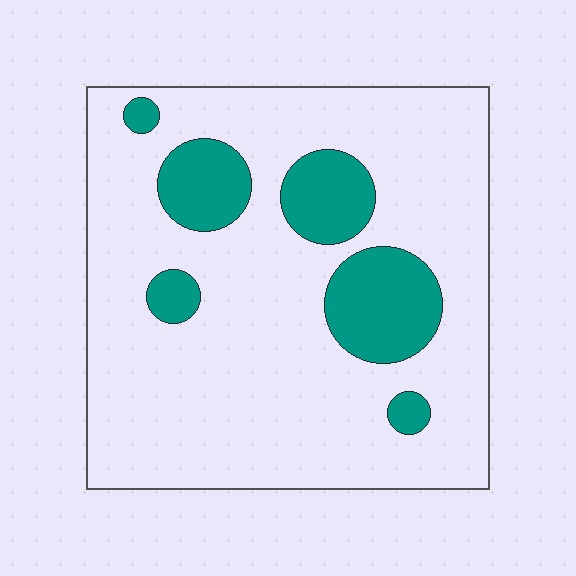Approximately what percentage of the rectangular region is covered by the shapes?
Approximately 20%.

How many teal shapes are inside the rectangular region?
6.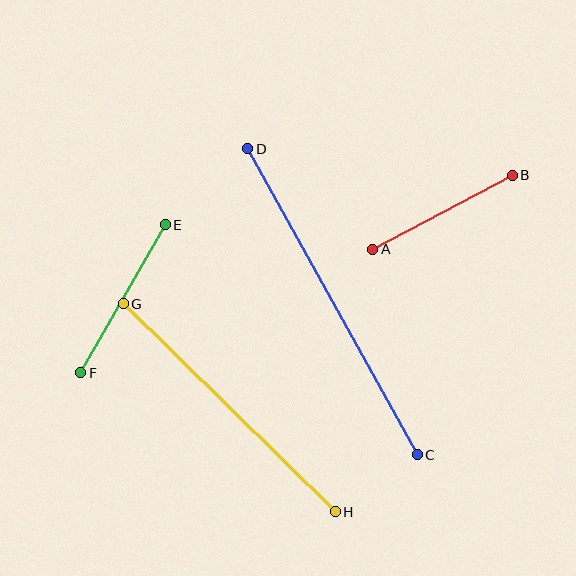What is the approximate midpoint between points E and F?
The midpoint is at approximately (123, 299) pixels.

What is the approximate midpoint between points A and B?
The midpoint is at approximately (443, 212) pixels.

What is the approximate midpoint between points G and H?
The midpoint is at approximately (229, 408) pixels.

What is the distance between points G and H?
The distance is approximately 297 pixels.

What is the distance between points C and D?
The distance is approximately 350 pixels.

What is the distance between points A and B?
The distance is approximately 158 pixels.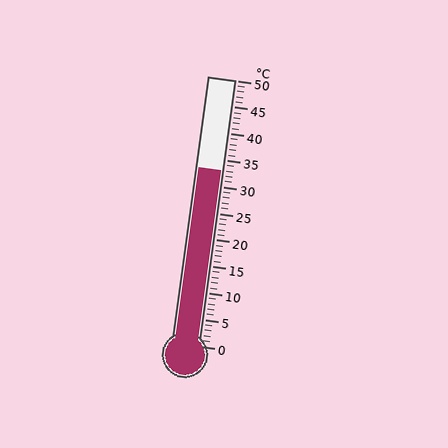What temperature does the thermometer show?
The thermometer shows approximately 33°C.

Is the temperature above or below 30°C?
The temperature is above 30°C.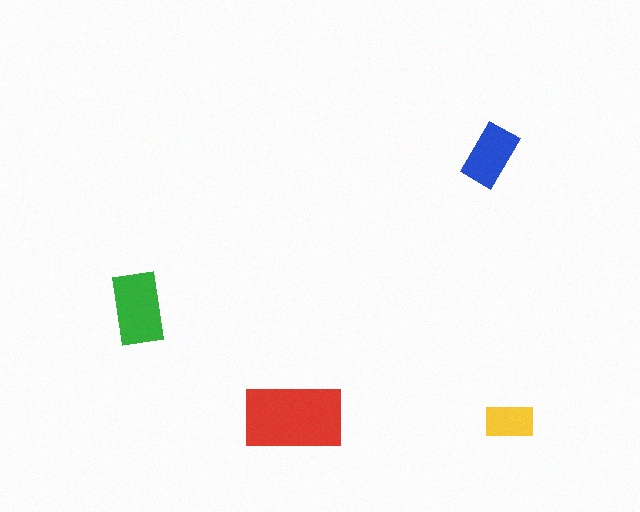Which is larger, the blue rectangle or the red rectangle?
The red one.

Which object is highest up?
The blue rectangle is topmost.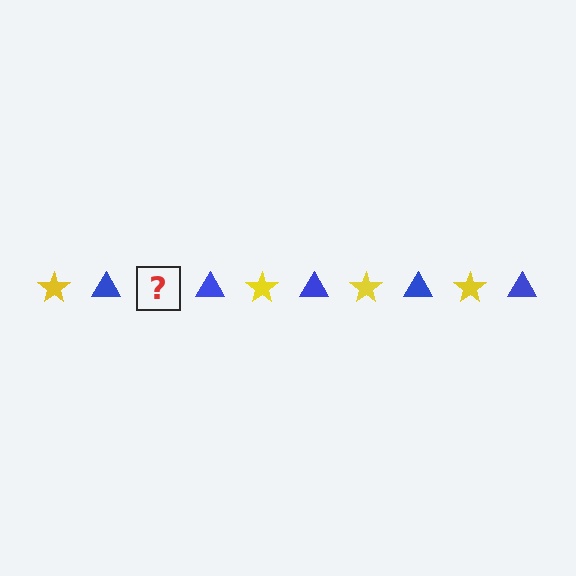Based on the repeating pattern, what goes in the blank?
The blank should be a yellow star.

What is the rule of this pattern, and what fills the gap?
The rule is that the pattern alternates between yellow star and blue triangle. The gap should be filled with a yellow star.